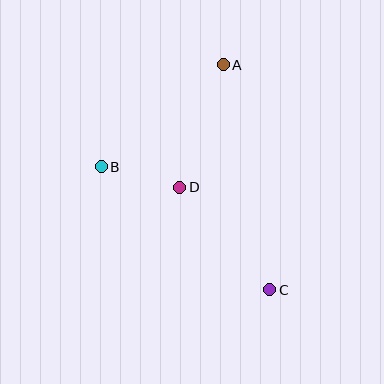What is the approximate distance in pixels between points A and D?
The distance between A and D is approximately 130 pixels.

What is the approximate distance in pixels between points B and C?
The distance between B and C is approximately 209 pixels.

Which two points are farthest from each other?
Points A and C are farthest from each other.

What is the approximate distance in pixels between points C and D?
The distance between C and D is approximately 137 pixels.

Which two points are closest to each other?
Points B and D are closest to each other.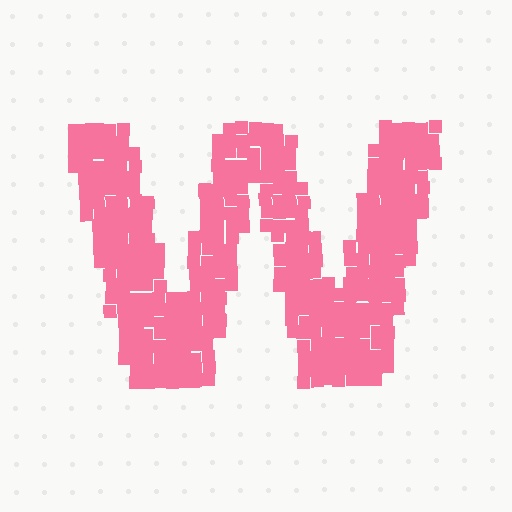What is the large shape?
The large shape is the letter W.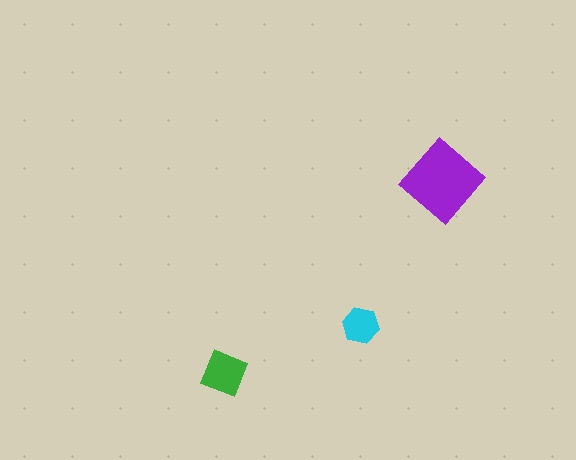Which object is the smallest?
The cyan hexagon.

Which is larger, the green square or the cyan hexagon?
The green square.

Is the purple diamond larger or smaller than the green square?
Larger.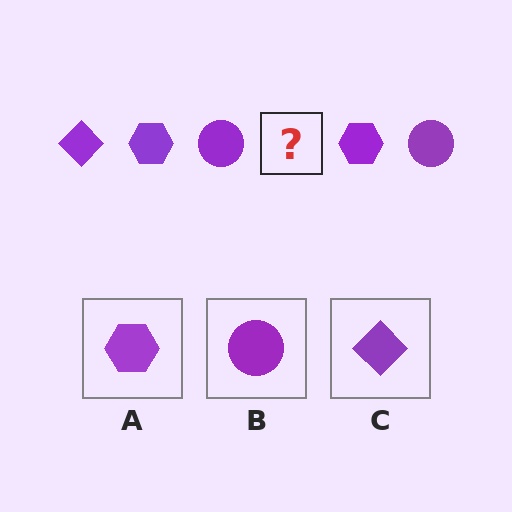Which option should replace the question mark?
Option C.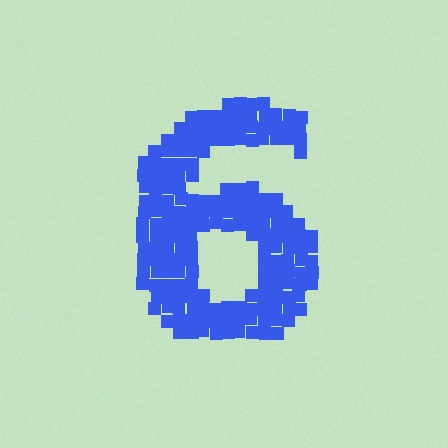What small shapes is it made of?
It is made of small squares.